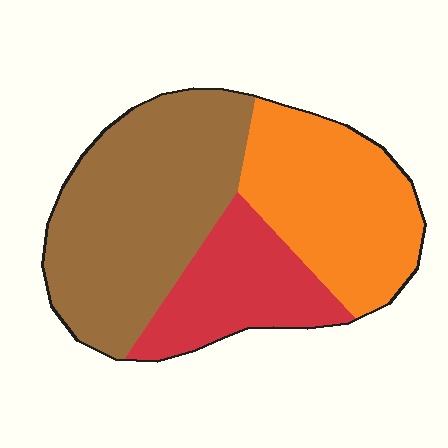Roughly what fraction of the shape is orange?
Orange takes up between a sixth and a third of the shape.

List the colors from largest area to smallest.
From largest to smallest: brown, orange, red.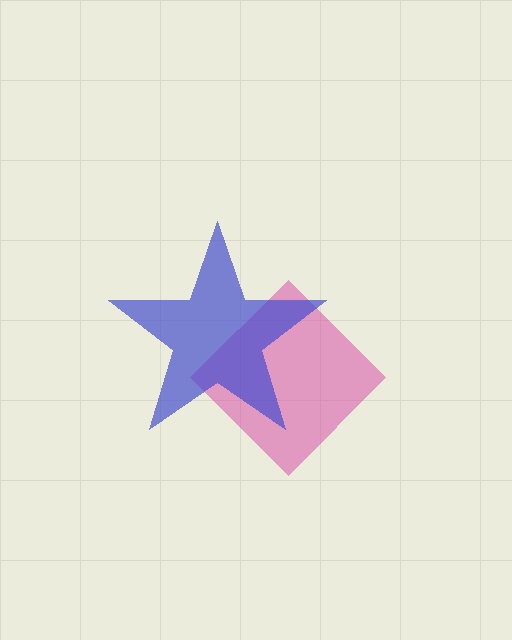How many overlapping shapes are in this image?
There are 2 overlapping shapes in the image.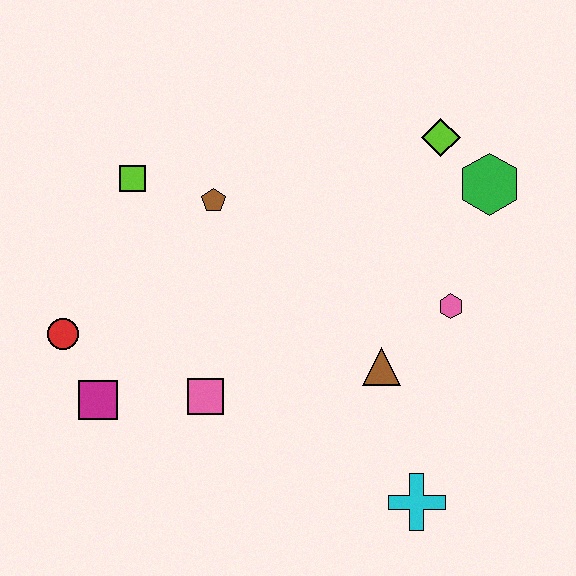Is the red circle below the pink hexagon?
Yes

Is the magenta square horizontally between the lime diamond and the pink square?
No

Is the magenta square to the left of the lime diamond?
Yes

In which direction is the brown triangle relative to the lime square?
The brown triangle is to the right of the lime square.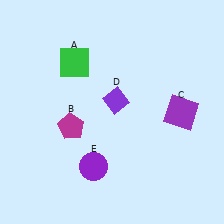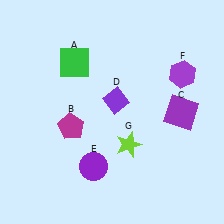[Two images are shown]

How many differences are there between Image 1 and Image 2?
There are 2 differences between the two images.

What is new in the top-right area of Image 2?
A purple hexagon (F) was added in the top-right area of Image 2.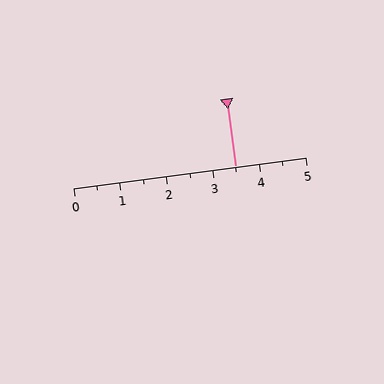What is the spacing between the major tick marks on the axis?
The major ticks are spaced 1 apart.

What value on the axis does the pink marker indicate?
The marker indicates approximately 3.5.